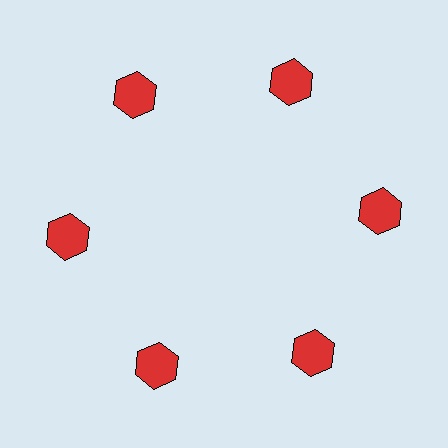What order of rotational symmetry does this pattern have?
This pattern has 6-fold rotational symmetry.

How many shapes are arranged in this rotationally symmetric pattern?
There are 6 shapes, arranged in 6 groups of 1.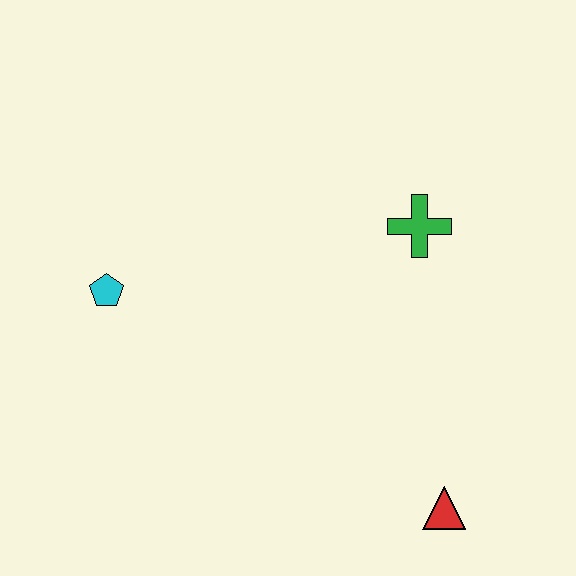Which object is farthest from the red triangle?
The cyan pentagon is farthest from the red triangle.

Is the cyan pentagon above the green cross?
No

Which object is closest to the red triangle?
The green cross is closest to the red triangle.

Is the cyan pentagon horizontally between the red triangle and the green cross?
No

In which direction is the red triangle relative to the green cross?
The red triangle is below the green cross.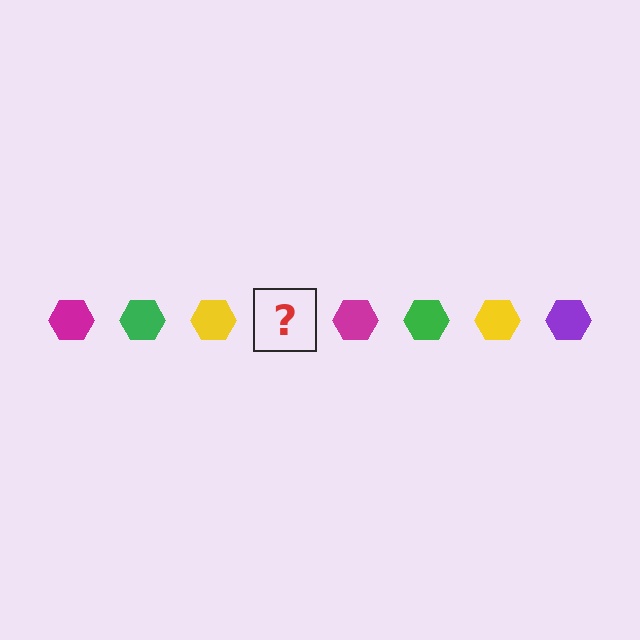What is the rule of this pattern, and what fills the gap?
The rule is that the pattern cycles through magenta, green, yellow, purple hexagons. The gap should be filled with a purple hexagon.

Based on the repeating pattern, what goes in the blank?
The blank should be a purple hexagon.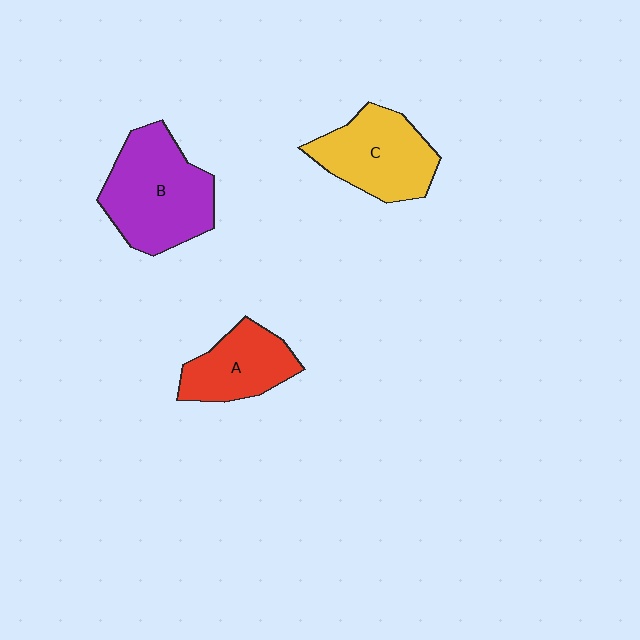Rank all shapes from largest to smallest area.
From largest to smallest: B (purple), C (yellow), A (red).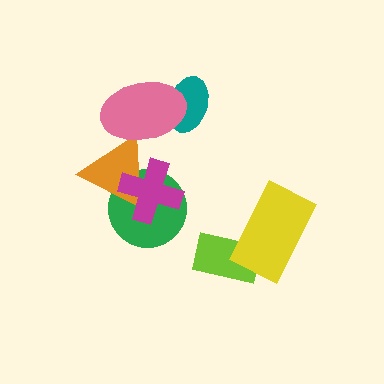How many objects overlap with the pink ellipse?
2 objects overlap with the pink ellipse.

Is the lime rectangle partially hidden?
Yes, it is partially covered by another shape.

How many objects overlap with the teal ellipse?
1 object overlaps with the teal ellipse.